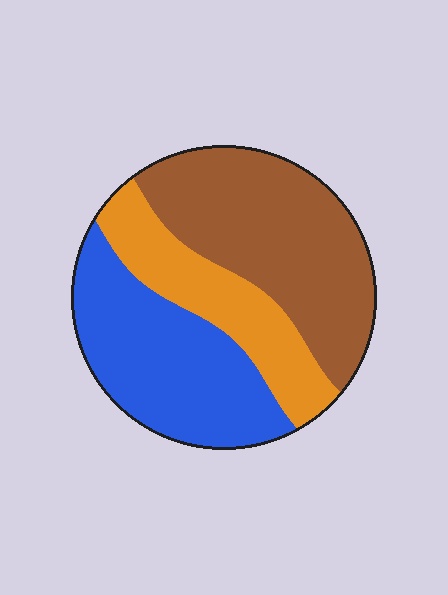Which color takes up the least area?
Orange, at roughly 25%.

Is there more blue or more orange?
Blue.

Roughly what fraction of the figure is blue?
Blue takes up about one third (1/3) of the figure.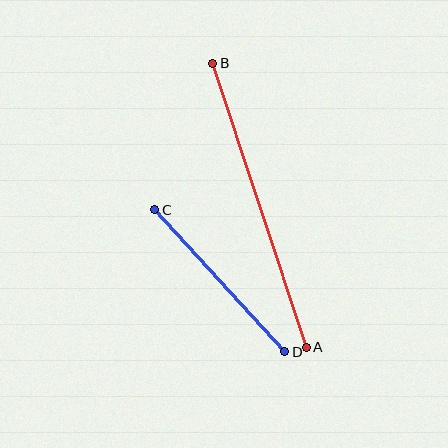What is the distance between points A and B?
The distance is approximately 299 pixels.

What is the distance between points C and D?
The distance is approximately 192 pixels.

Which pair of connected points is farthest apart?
Points A and B are farthest apart.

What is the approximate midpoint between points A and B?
The midpoint is at approximately (259, 205) pixels.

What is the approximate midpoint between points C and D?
The midpoint is at approximately (220, 281) pixels.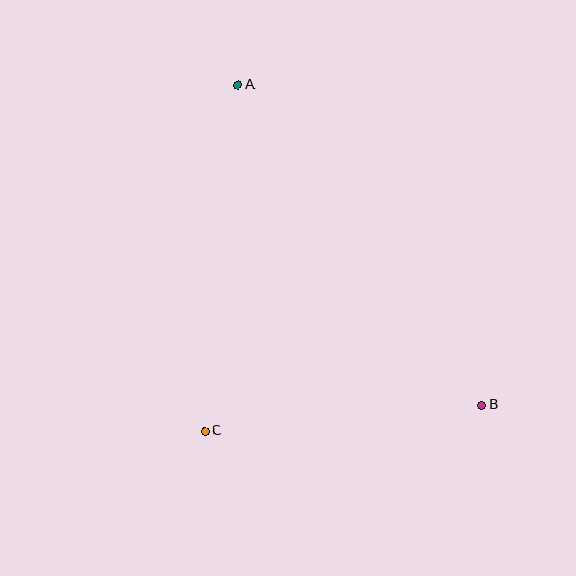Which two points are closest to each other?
Points B and C are closest to each other.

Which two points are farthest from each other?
Points A and B are farthest from each other.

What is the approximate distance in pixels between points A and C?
The distance between A and C is approximately 348 pixels.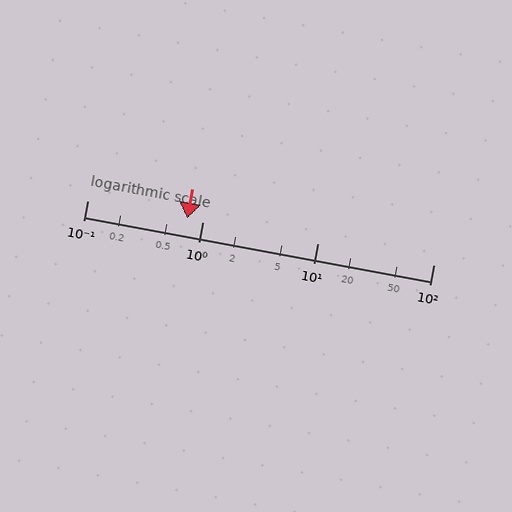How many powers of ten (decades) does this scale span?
The scale spans 3 decades, from 0.1 to 100.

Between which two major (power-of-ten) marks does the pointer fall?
The pointer is between 0.1 and 1.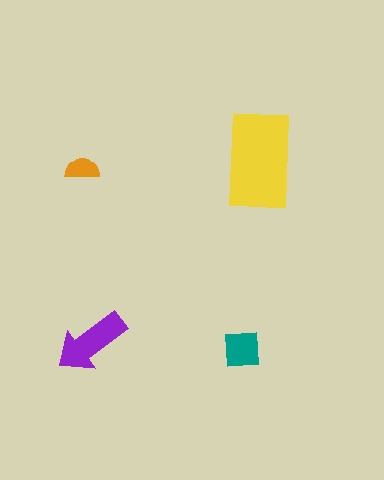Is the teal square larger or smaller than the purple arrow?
Smaller.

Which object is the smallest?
The orange semicircle.